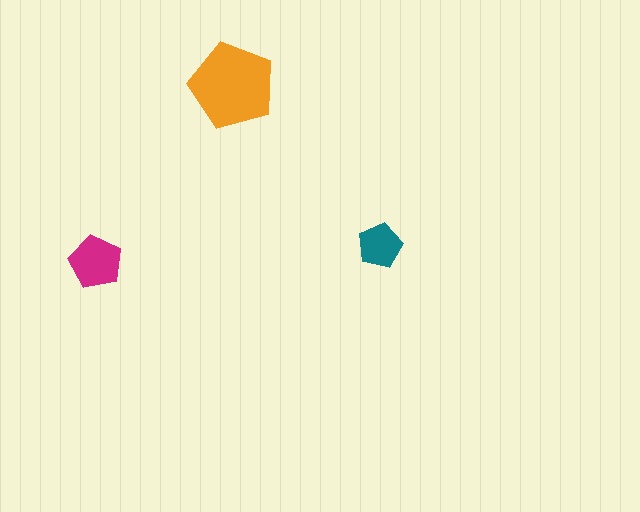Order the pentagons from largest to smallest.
the orange one, the magenta one, the teal one.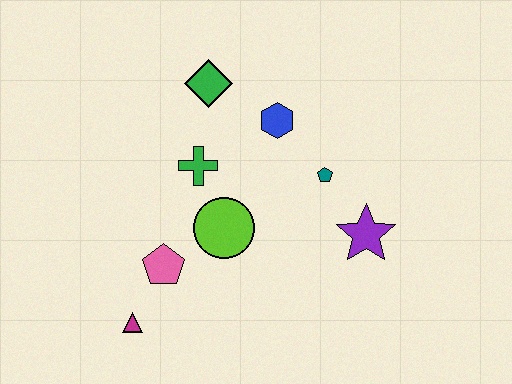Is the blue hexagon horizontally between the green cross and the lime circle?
No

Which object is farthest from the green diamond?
The magenta triangle is farthest from the green diamond.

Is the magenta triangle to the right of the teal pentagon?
No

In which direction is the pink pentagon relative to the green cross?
The pink pentagon is below the green cross.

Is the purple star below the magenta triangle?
No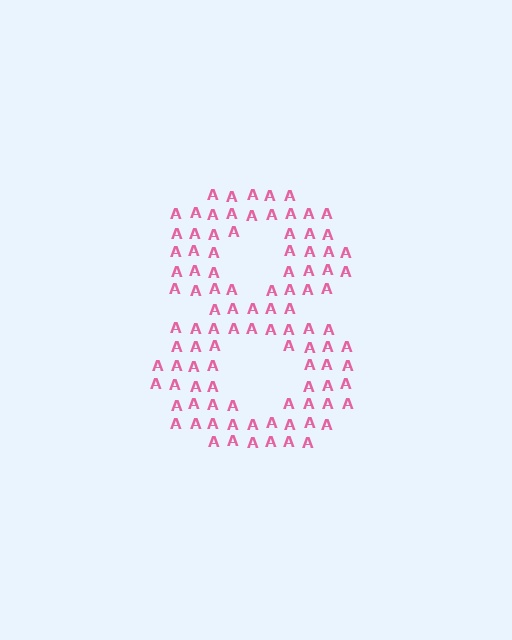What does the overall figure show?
The overall figure shows the digit 8.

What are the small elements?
The small elements are letter A's.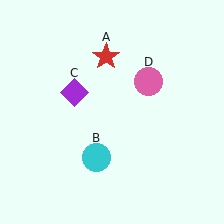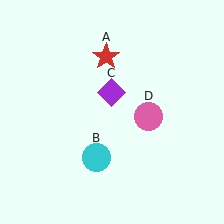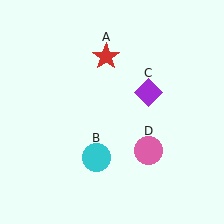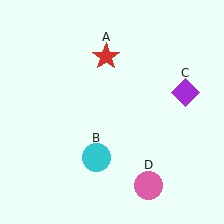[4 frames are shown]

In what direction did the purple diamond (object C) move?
The purple diamond (object C) moved right.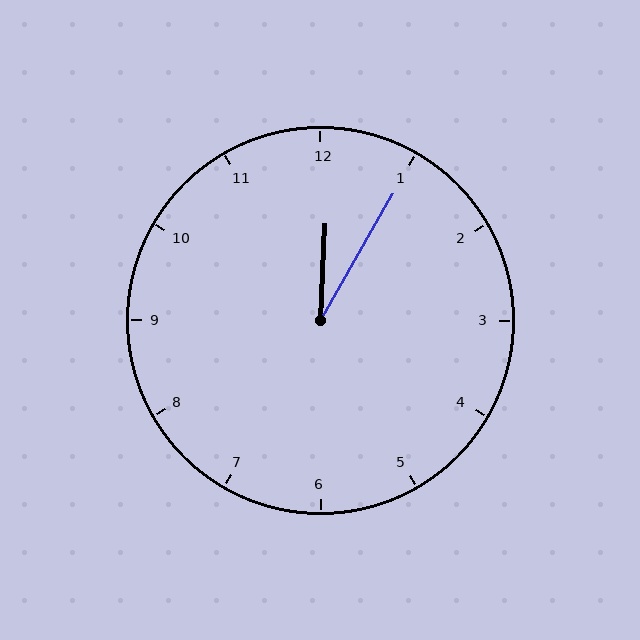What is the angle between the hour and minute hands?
Approximately 28 degrees.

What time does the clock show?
12:05.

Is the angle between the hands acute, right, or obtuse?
It is acute.